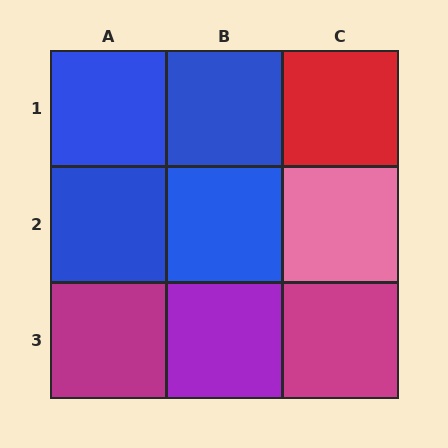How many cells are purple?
1 cell is purple.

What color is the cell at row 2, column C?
Pink.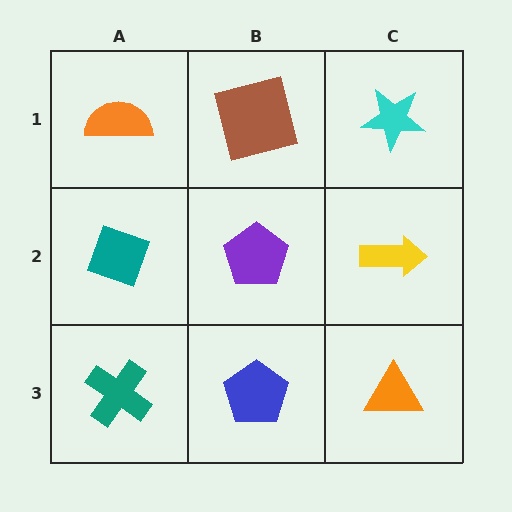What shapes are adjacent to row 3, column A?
A teal diamond (row 2, column A), a blue pentagon (row 3, column B).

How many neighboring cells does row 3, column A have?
2.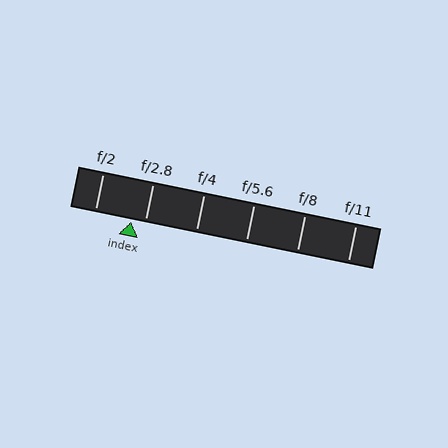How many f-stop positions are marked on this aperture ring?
There are 6 f-stop positions marked.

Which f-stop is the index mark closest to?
The index mark is closest to f/2.8.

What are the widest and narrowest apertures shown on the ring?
The widest aperture shown is f/2 and the narrowest is f/11.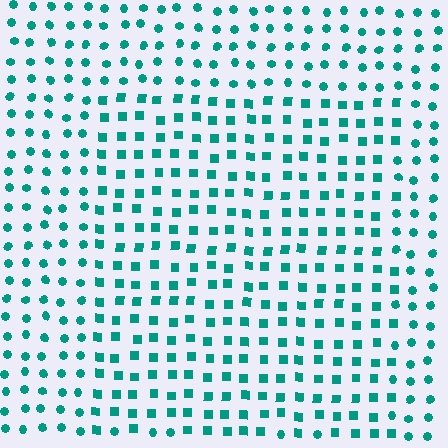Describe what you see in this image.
The image is filled with small teal elements arranged in a uniform grid. A rectangle-shaped region contains squares, while the surrounding area contains circles. The boundary is defined purely by the change in element shape.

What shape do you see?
I see a rectangle.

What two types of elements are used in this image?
The image uses squares inside the rectangle region and circles outside it.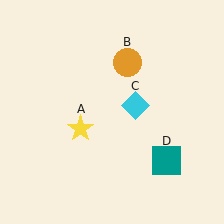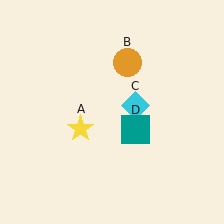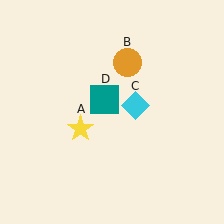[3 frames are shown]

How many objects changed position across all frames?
1 object changed position: teal square (object D).